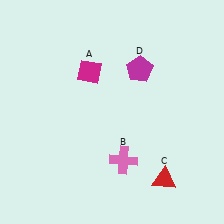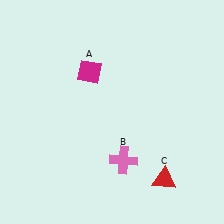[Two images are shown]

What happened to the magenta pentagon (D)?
The magenta pentagon (D) was removed in Image 2. It was in the top-right area of Image 1.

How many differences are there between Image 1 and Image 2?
There is 1 difference between the two images.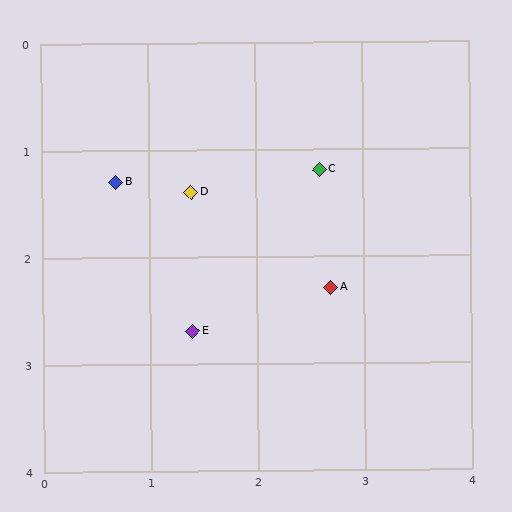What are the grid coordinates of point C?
Point C is at approximately (2.6, 1.2).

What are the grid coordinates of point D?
Point D is at approximately (1.4, 1.4).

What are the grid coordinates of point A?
Point A is at approximately (2.7, 2.3).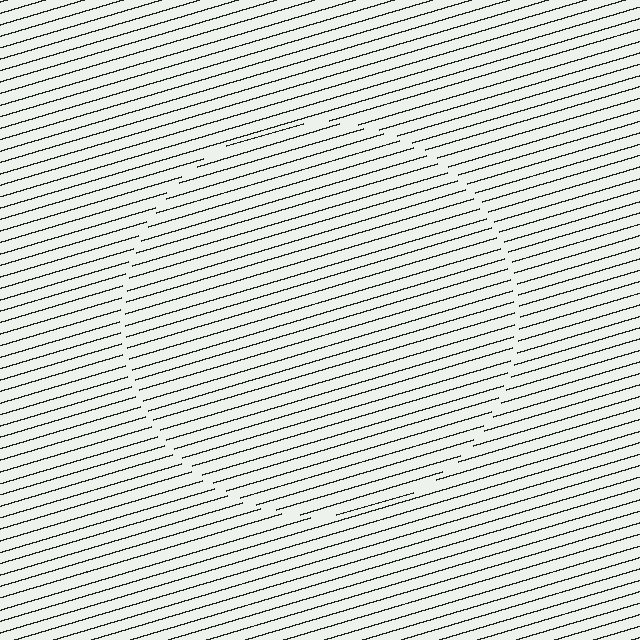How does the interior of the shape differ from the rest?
The interior of the shape contains the same grating, shifted by half a period — the contour is defined by the phase discontinuity where line-ends from the inner and outer gratings abut.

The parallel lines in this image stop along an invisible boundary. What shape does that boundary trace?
An illusory circle. The interior of the shape contains the same grating, shifted by half a period — the contour is defined by the phase discontinuity where line-ends from the inner and outer gratings abut.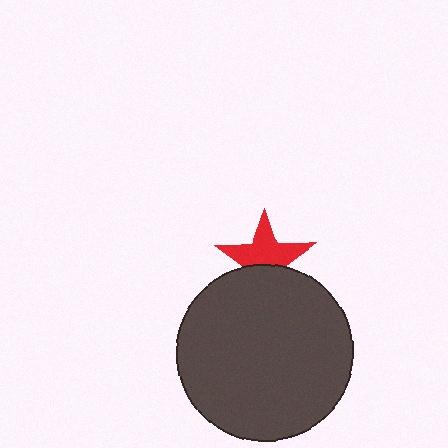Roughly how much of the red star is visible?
About half of it is visible (roughly 60%).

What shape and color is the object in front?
The object in front is a dark gray circle.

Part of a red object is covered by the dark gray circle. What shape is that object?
It is a star.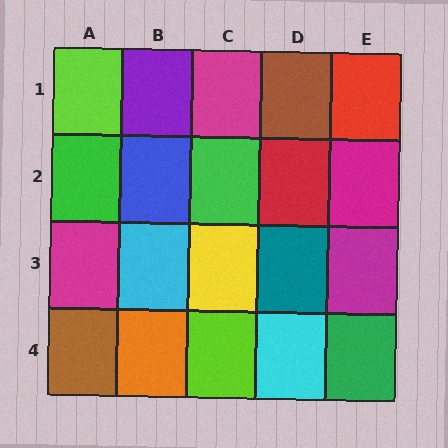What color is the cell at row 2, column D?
Red.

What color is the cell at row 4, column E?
Green.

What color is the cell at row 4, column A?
Brown.